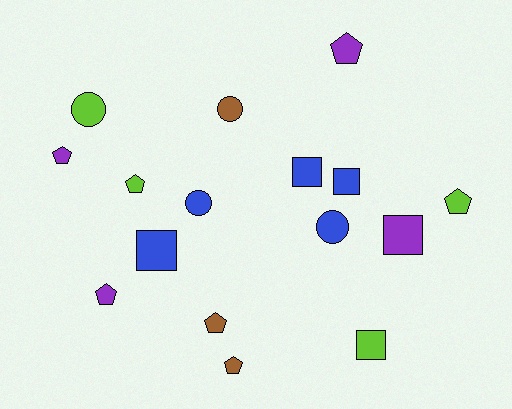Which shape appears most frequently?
Pentagon, with 7 objects.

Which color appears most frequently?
Blue, with 5 objects.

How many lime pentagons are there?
There are 2 lime pentagons.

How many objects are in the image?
There are 16 objects.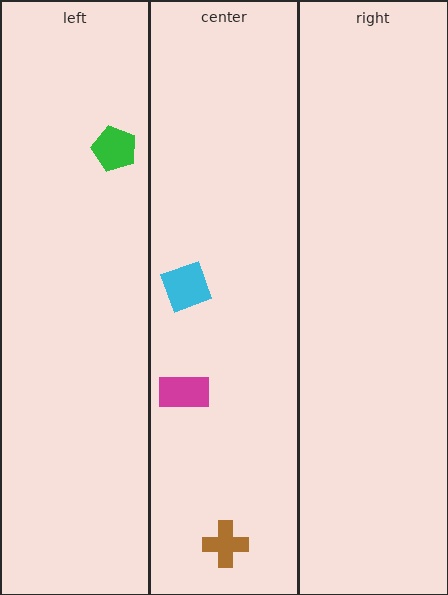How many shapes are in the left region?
1.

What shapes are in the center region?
The magenta rectangle, the cyan square, the brown cross.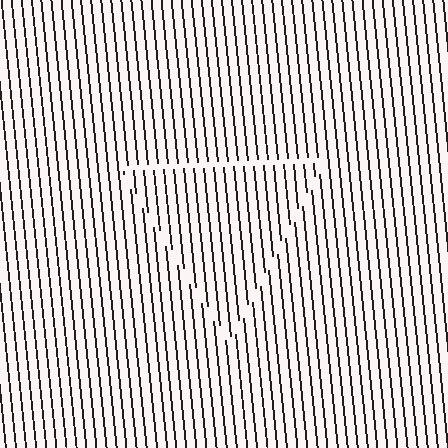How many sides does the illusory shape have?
3 sides — the line-ends trace a triangle.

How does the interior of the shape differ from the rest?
The interior of the shape contains the same grating, shifted by half a period — the contour is defined by the phase discontinuity where line-ends from the inner and outer gratings abut.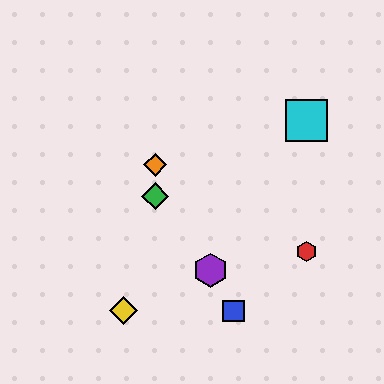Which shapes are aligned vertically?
The green diamond, the orange diamond are aligned vertically.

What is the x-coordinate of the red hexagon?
The red hexagon is at x≈306.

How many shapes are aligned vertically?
2 shapes (the green diamond, the orange diamond) are aligned vertically.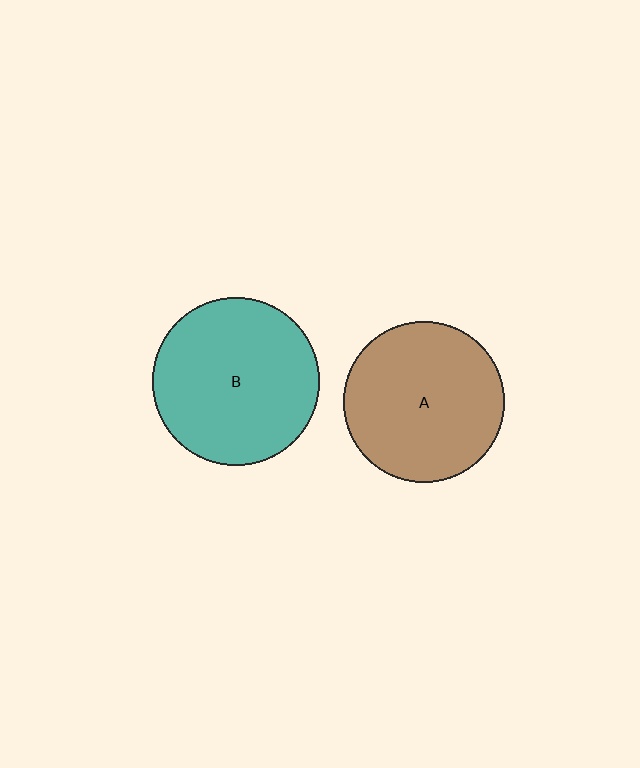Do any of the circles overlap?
No, none of the circles overlap.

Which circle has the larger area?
Circle B (teal).